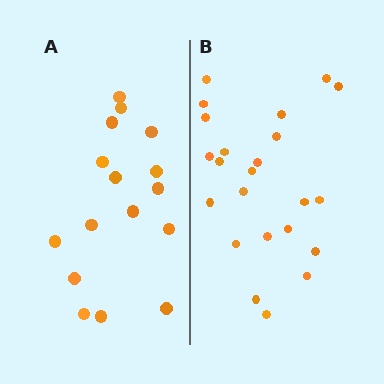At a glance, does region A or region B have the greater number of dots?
Region B (the right region) has more dots.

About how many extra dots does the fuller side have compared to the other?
Region B has roughly 8 or so more dots than region A.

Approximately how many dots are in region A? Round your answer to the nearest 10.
About 20 dots. (The exact count is 16, which rounds to 20.)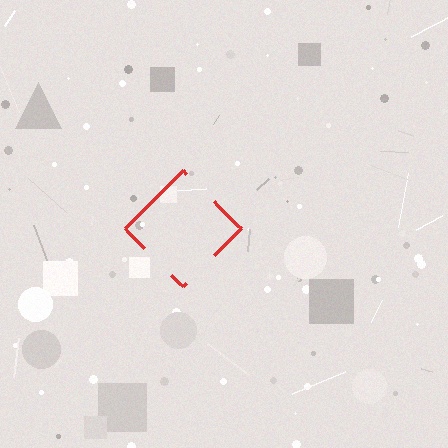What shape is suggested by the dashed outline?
The dashed outline suggests a diamond.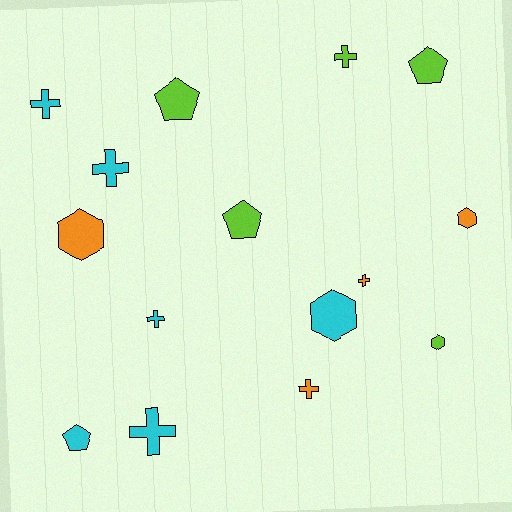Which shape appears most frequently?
Cross, with 7 objects.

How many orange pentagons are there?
There are no orange pentagons.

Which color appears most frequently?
Cyan, with 6 objects.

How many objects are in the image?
There are 15 objects.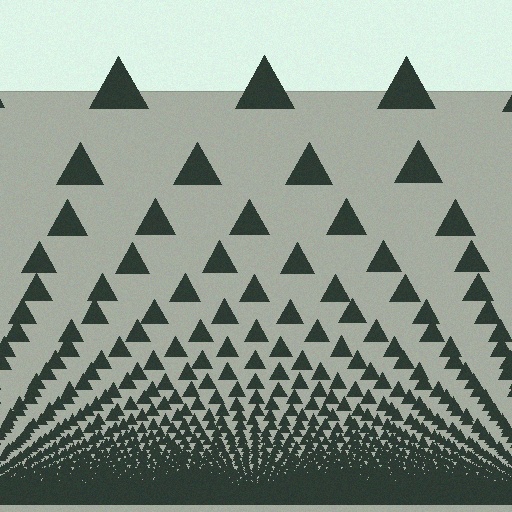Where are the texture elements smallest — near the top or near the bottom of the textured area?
Near the bottom.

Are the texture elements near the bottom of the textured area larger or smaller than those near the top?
Smaller. The gradient is inverted — elements near the bottom are smaller and denser.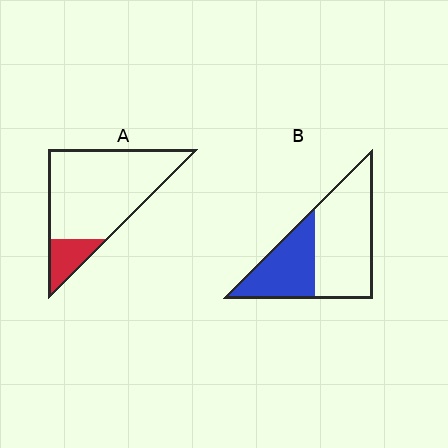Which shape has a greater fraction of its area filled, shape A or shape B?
Shape B.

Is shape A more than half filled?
No.